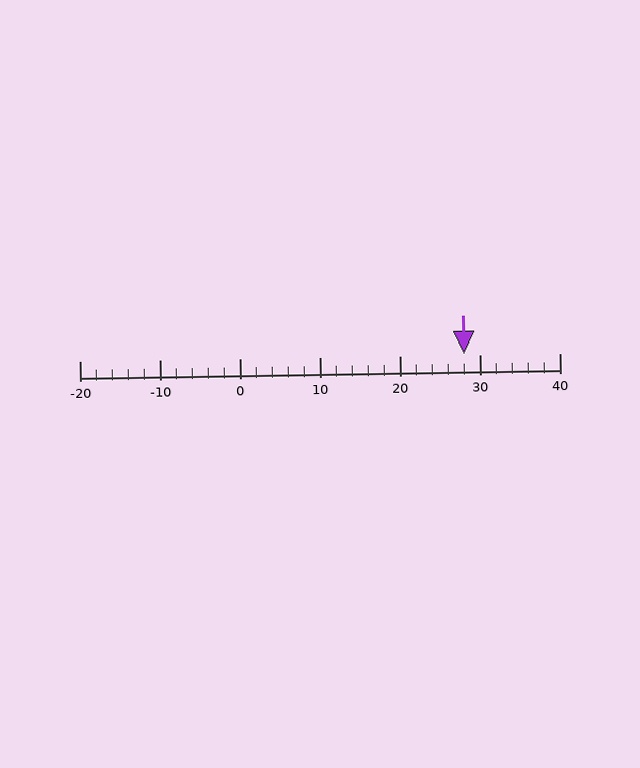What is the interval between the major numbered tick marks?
The major tick marks are spaced 10 units apart.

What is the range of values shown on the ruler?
The ruler shows values from -20 to 40.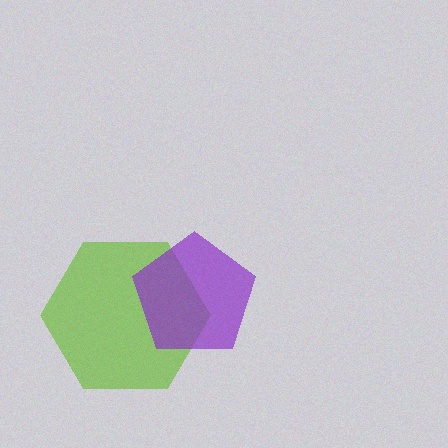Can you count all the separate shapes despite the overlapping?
Yes, there are 2 separate shapes.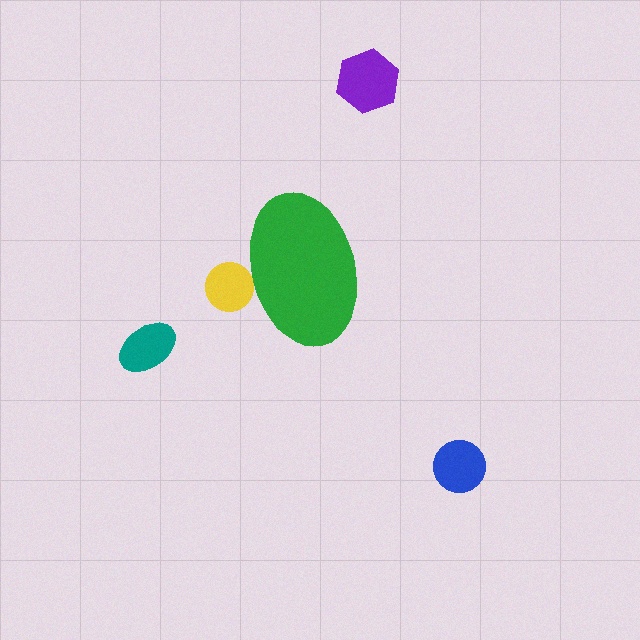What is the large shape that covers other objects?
A green ellipse.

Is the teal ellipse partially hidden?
No, the teal ellipse is fully visible.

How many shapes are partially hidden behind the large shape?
1 shape is partially hidden.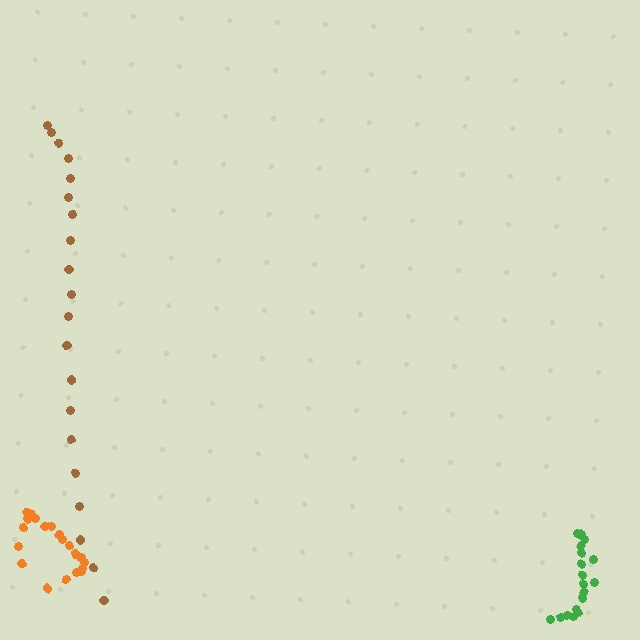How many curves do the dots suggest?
There are 3 distinct paths.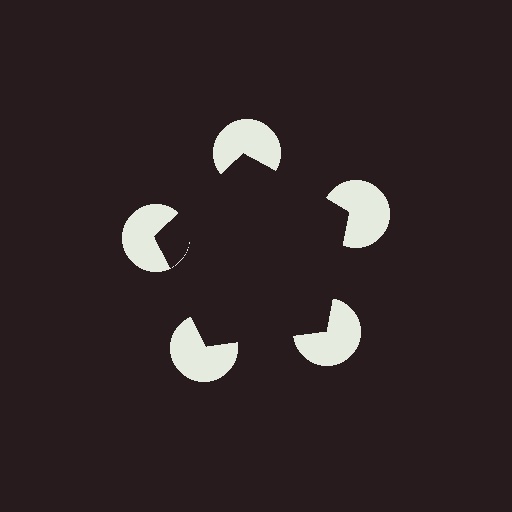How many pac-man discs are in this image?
There are 5 — one at each vertex of the illusory pentagon.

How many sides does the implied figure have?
5 sides.